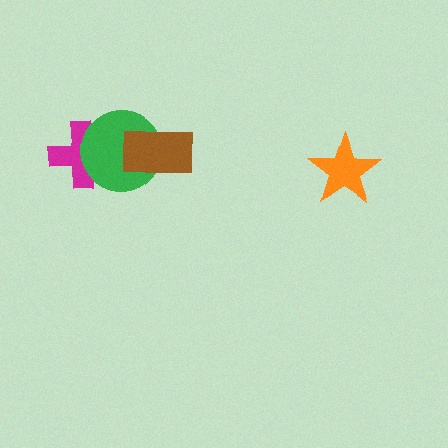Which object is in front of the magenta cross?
The green circle is in front of the magenta cross.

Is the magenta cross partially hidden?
Yes, it is partially covered by another shape.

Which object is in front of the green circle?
The brown rectangle is in front of the green circle.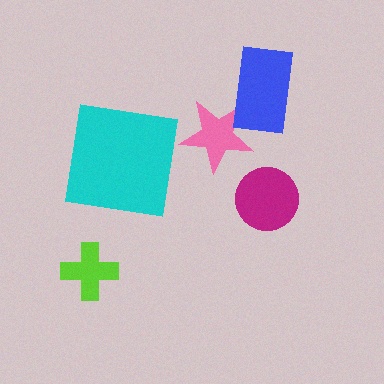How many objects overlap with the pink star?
1 object overlaps with the pink star.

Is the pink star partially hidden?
Yes, it is partially covered by another shape.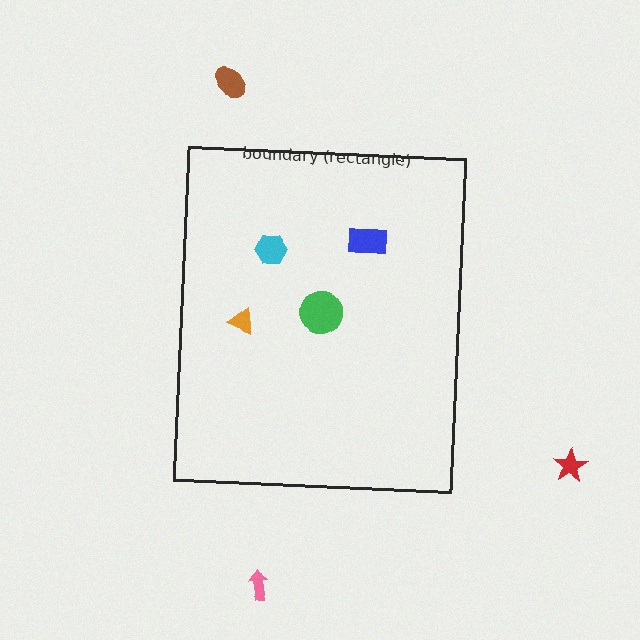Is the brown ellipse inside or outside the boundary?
Outside.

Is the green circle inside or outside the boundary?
Inside.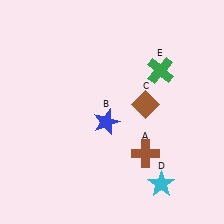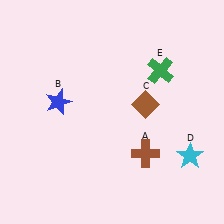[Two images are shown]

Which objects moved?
The objects that moved are: the blue star (B), the cyan star (D).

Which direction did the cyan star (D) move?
The cyan star (D) moved right.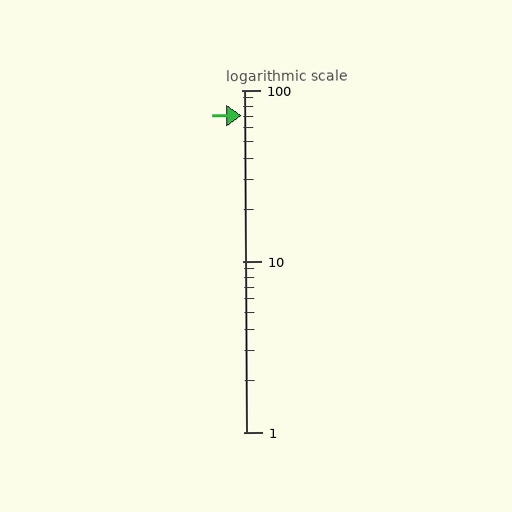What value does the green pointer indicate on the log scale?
The pointer indicates approximately 71.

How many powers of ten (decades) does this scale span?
The scale spans 2 decades, from 1 to 100.